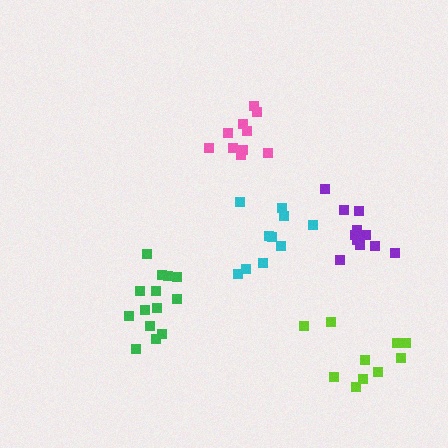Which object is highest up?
The pink cluster is topmost.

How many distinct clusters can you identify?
There are 5 distinct clusters.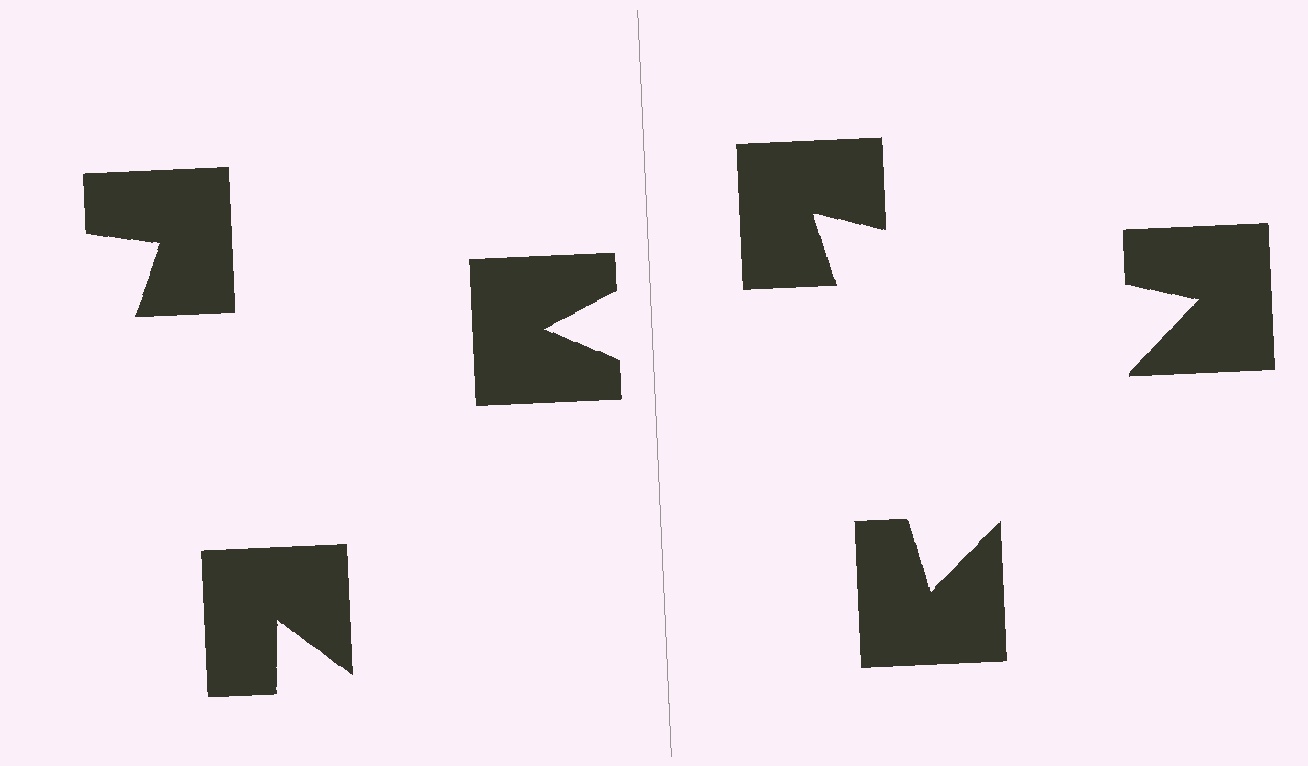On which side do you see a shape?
An illusory triangle appears on the right side. On the left side the wedge cuts are rotated, so no coherent shape forms.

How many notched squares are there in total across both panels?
6 — 3 on each side.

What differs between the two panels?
The notched squares are positioned identically on both sides; only the wedge orientations differ. On the right they align to a triangle; on the left they are misaligned.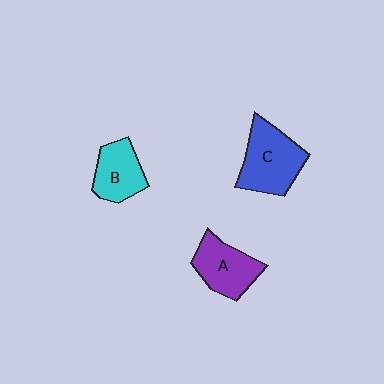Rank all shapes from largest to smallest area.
From largest to smallest: C (blue), A (purple), B (cyan).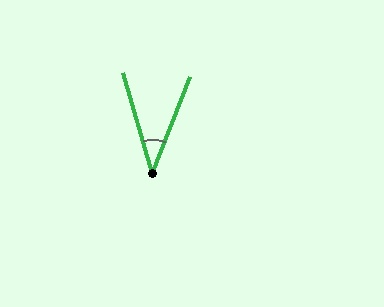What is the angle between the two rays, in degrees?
Approximately 38 degrees.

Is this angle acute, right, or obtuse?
It is acute.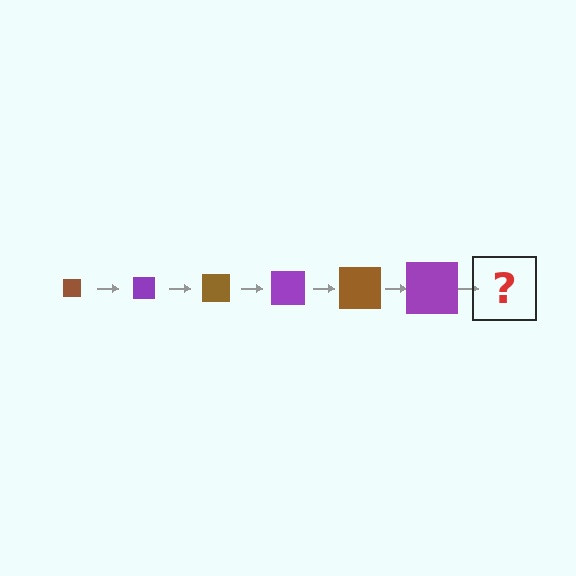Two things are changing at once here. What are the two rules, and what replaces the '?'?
The two rules are that the square grows larger each step and the color cycles through brown and purple. The '?' should be a brown square, larger than the previous one.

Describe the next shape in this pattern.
It should be a brown square, larger than the previous one.